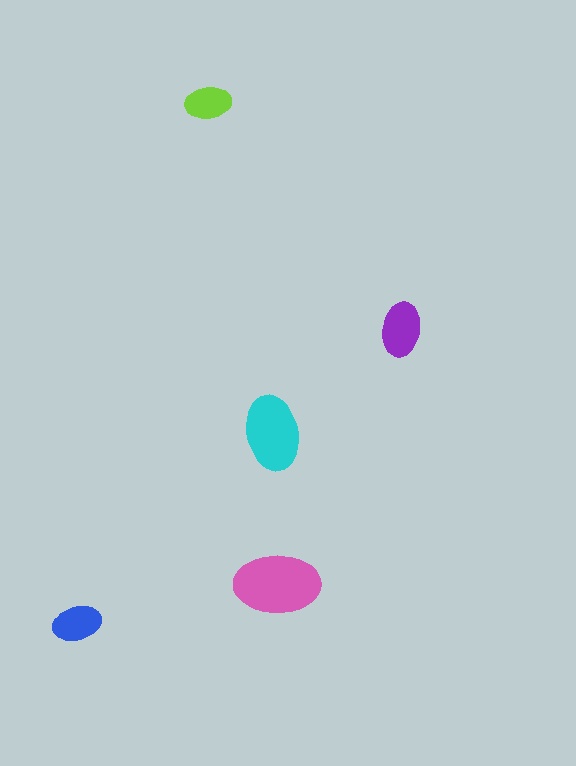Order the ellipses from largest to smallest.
the pink one, the cyan one, the purple one, the blue one, the lime one.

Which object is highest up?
The lime ellipse is topmost.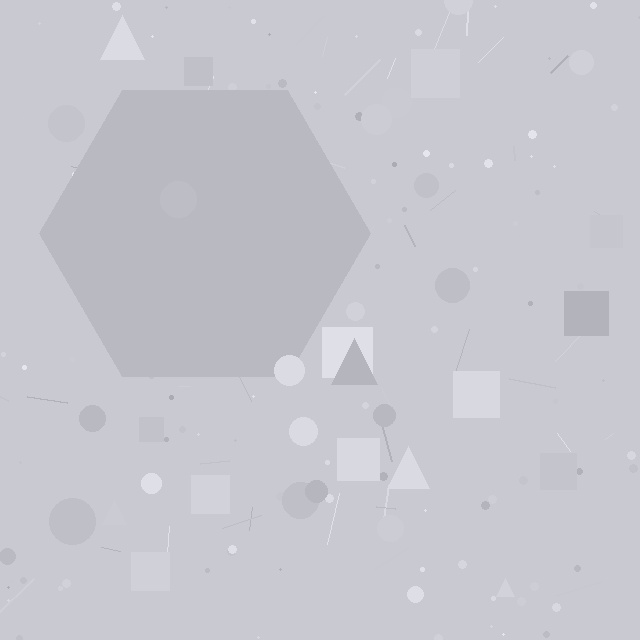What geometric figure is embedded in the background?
A hexagon is embedded in the background.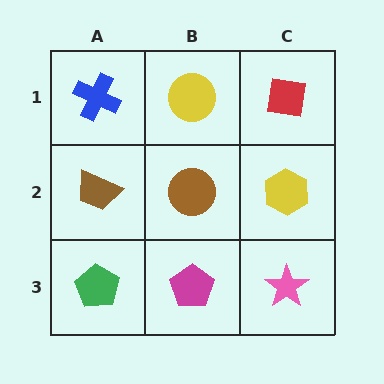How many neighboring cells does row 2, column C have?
3.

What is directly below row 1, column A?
A brown trapezoid.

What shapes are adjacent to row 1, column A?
A brown trapezoid (row 2, column A), a yellow circle (row 1, column B).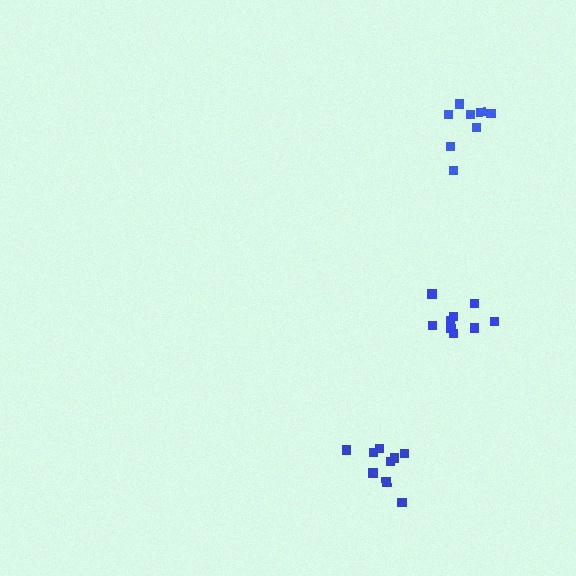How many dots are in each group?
Group 1: 9 dots, Group 2: 9 dots, Group 3: 8 dots (26 total).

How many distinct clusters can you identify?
There are 3 distinct clusters.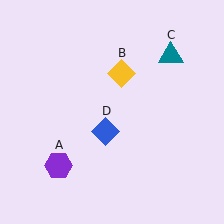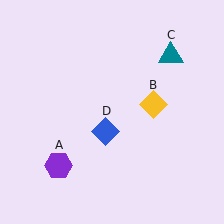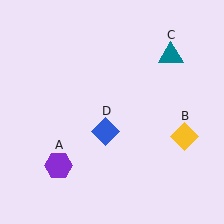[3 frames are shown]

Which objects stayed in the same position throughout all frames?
Purple hexagon (object A) and teal triangle (object C) and blue diamond (object D) remained stationary.